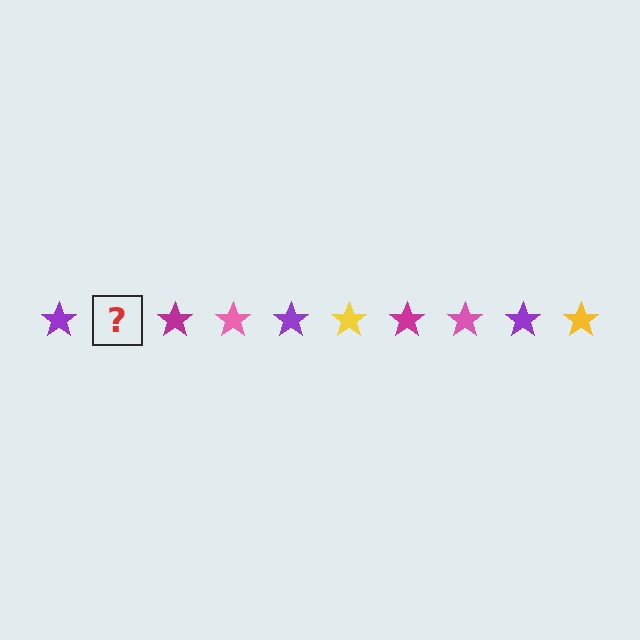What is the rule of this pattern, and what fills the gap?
The rule is that the pattern cycles through purple, yellow, magenta, pink stars. The gap should be filled with a yellow star.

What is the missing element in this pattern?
The missing element is a yellow star.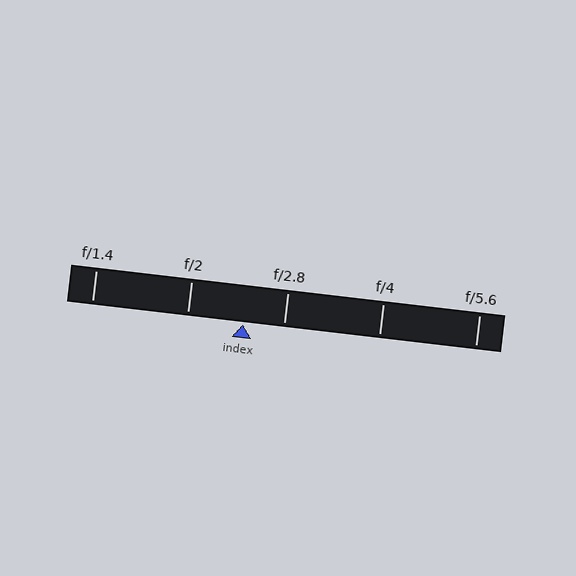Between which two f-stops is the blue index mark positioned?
The index mark is between f/2 and f/2.8.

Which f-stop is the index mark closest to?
The index mark is closest to f/2.8.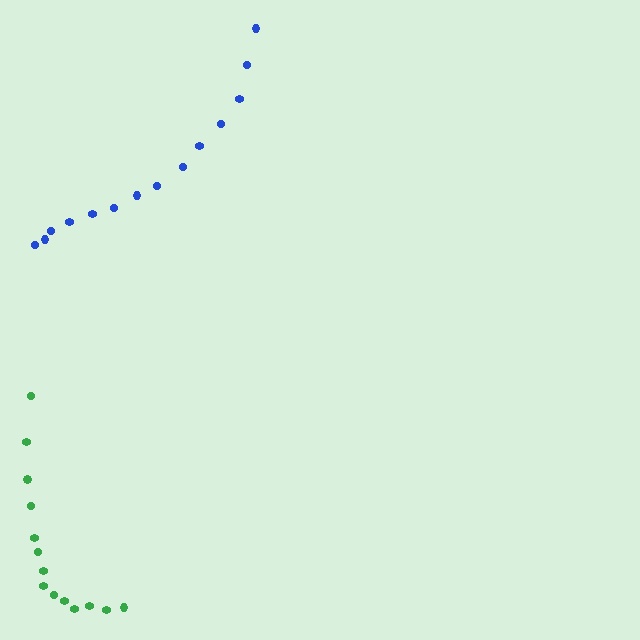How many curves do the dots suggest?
There are 2 distinct paths.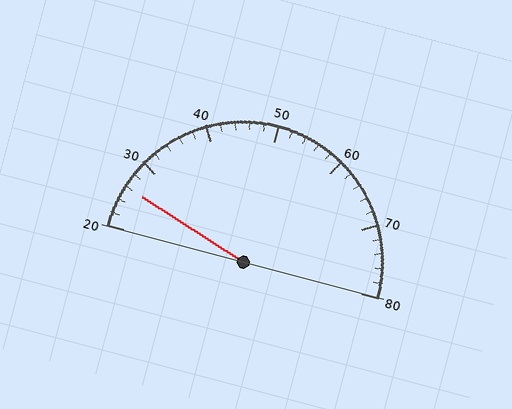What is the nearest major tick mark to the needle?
The nearest major tick mark is 30.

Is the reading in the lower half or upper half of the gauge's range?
The reading is in the lower half of the range (20 to 80).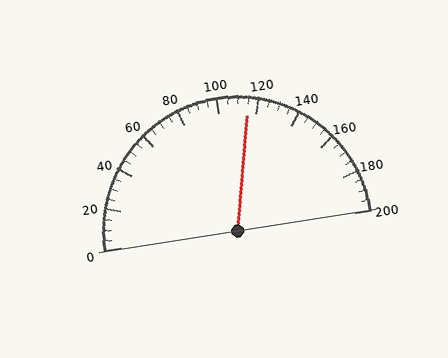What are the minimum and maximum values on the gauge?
The gauge ranges from 0 to 200.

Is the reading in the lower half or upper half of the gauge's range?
The reading is in the upper half of the range (0 to 200).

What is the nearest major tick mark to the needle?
The nearest major tick mark is 120.